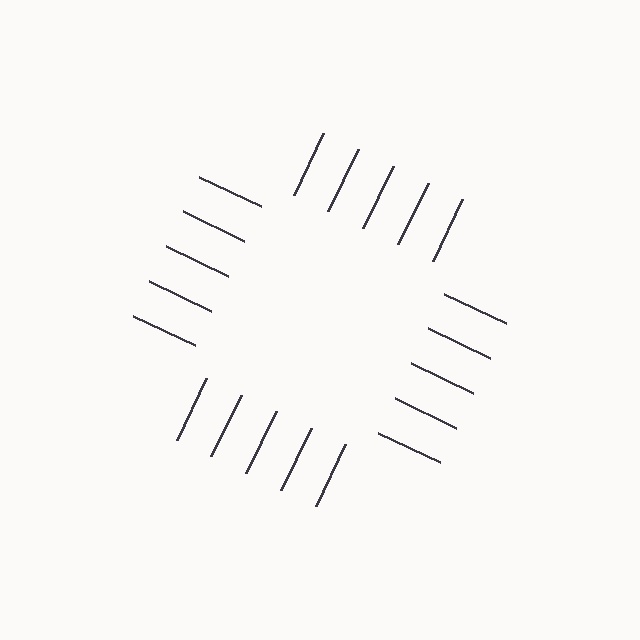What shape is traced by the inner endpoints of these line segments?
An illusory square — the line segments terminate on its edges but no continuous stroke is drawn.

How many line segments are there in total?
20 — 5 along each of the 4 edges.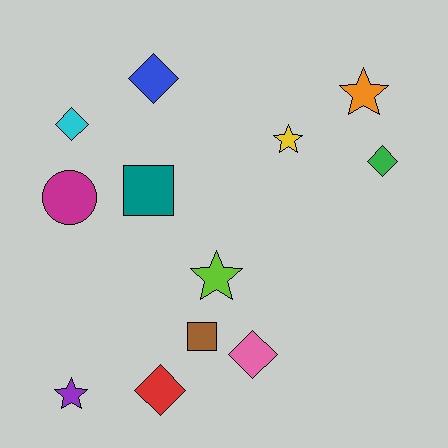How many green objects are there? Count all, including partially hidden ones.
There is 1 green object.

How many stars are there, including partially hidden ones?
There are 4 stars.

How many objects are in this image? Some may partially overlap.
There are 12 objects.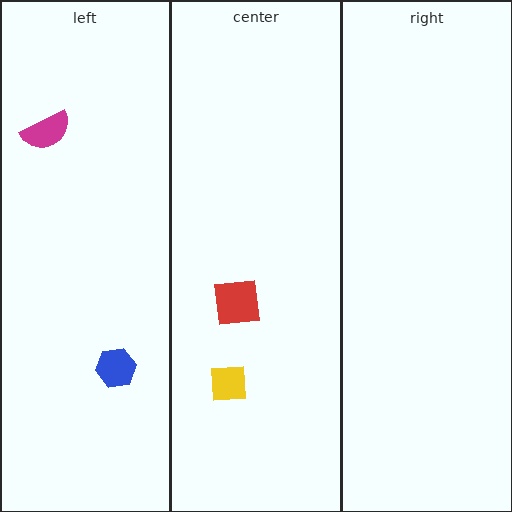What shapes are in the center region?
The red square, the yellow square.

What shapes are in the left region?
The magenta semicircle, the blue hexagon.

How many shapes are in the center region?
2.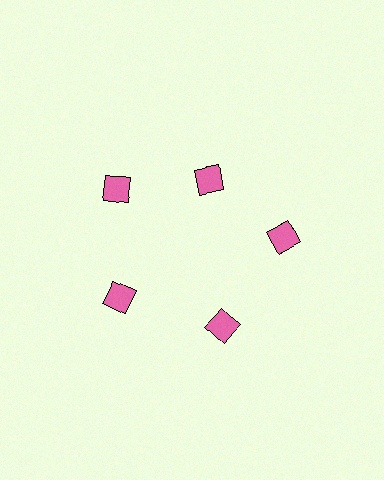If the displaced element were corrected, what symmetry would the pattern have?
It would have 5-fold rotational symmetry — the pattern would map onto itself every 72 degrees.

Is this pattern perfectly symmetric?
No. The 5 pink diamonds are arranged in a ring, but one element near the 1 o'clock position is pulled inward toward the center, breaking the 5-fold rotational symmetry.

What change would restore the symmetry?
The symmetry would be restored by moving it outward, back onto the ring so that all 5 diamonds sit at equal angles and equal distance from the center.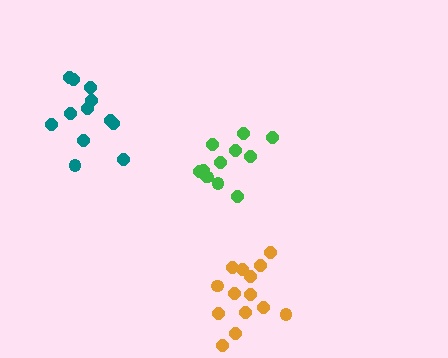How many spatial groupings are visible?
There are 3 spatial groupings.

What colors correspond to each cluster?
The clusters are colored: teal, orange, green.